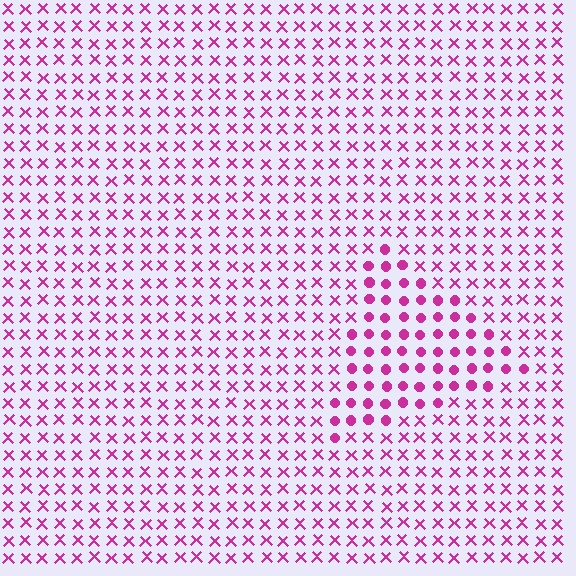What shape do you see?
I see a triangle.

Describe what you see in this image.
The image is filled with small magenta elements arranged in a uniform grid. A triangle-shaped region contains circles, while the surrounding area contains X marks. The boundary is defined purely by the change in element shape.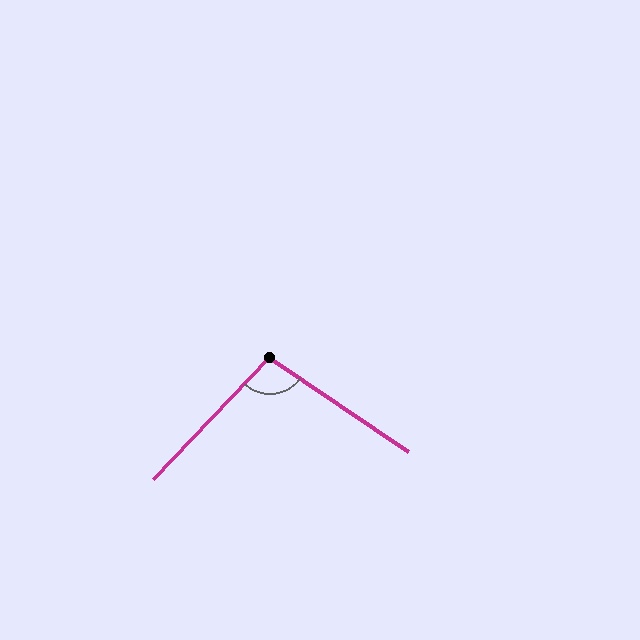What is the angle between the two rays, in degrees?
Approximately 99 degrees.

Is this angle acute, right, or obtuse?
It is obtuse.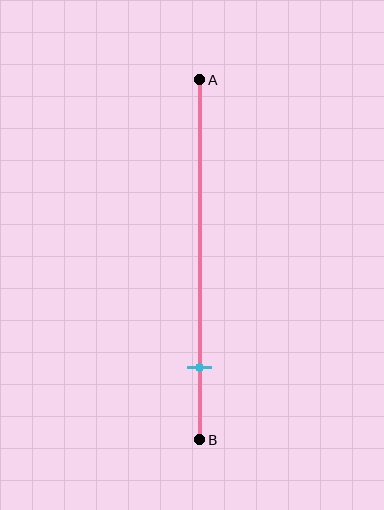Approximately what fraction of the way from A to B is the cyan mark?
The cyan mark is approximately 80% of the way from A to B.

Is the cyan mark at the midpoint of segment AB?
No, the mark is at about 80% from A, not at the 50% midpoint.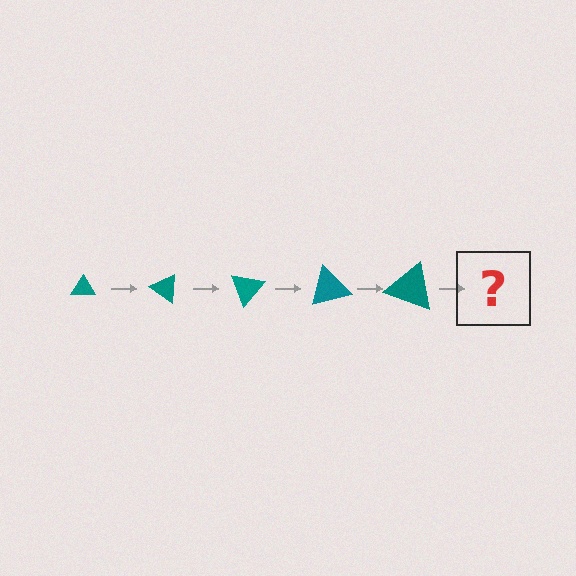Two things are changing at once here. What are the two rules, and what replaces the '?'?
The two rules are that the triangle grows larger each step and it rotates 35 degrees each step. The '?' should be a triangle, larger than the previous one and rotated 175 degrees from the start.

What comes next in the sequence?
The next element should be a triangle, larger than the previous one and rotated 175 degrees from the start.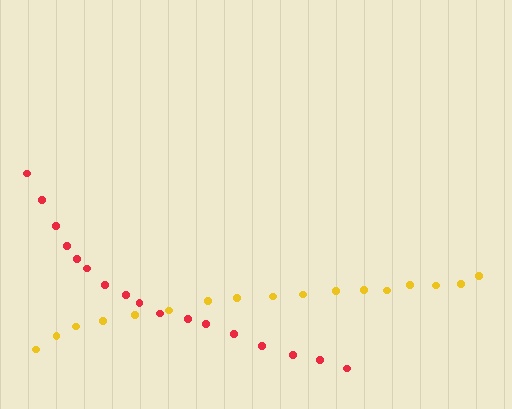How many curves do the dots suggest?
There are 2 distinct paths.